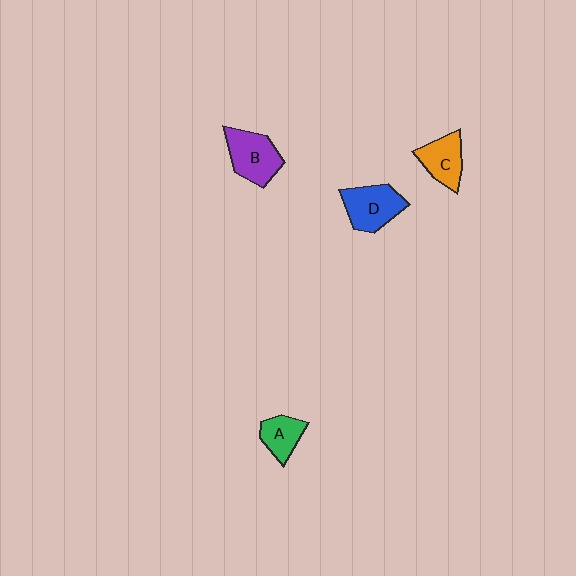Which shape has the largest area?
Shape B (purple).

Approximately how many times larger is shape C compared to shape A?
Approximately 1.2 times.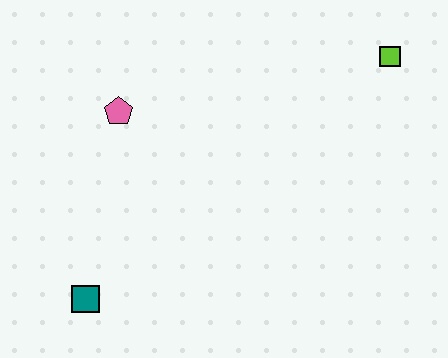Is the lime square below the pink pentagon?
No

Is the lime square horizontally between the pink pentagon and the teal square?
No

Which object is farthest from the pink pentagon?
The lime square is farthest from the pink pentagon.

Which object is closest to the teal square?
The pink pentagon is closest to the teal square.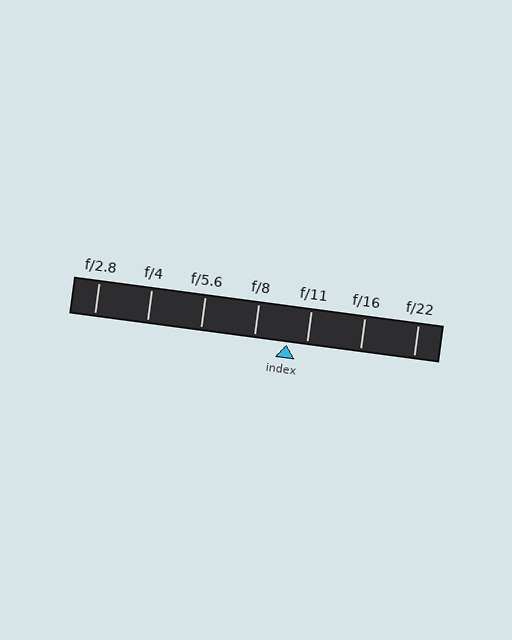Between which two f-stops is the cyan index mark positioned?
The index mark is between f/8 and f/11.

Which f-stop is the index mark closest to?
The index mark is closest to f/11.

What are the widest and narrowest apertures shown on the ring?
The widest aperture shown is f/2.8 and the narrowest is f/22.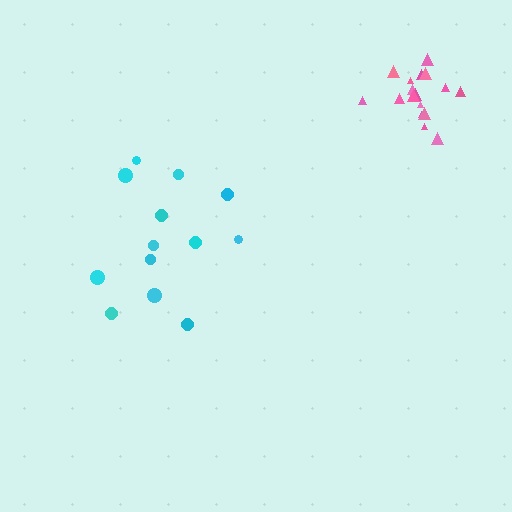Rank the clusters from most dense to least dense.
pink, cyan.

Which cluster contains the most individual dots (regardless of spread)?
Pink (17).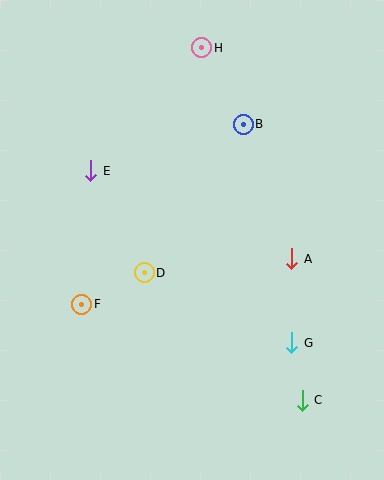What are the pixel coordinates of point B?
Point B is at (243, 124).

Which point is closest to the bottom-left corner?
Point F is closest to the bottom-left corner.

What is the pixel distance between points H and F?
The distance between H and F is 283 pixels.